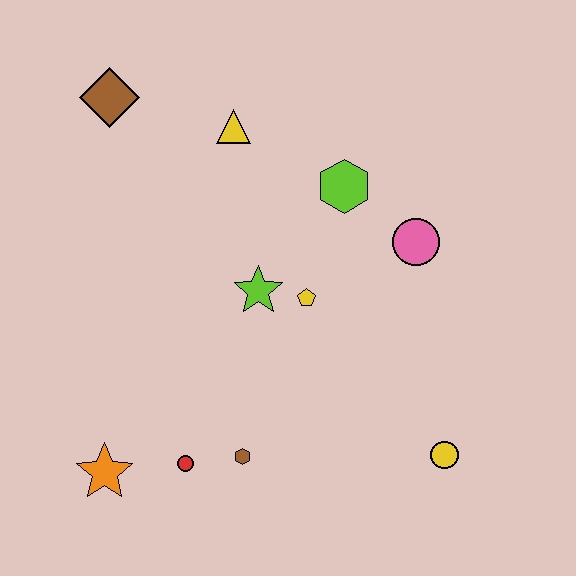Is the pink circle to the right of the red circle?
Yes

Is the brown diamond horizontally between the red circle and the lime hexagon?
No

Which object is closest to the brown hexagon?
The red circle is closest to the brown hexagon.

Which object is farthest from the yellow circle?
The brown diamond is farthest from the yellow circle.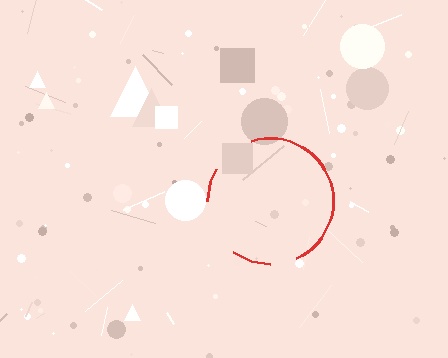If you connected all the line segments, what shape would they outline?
They would outline a circle.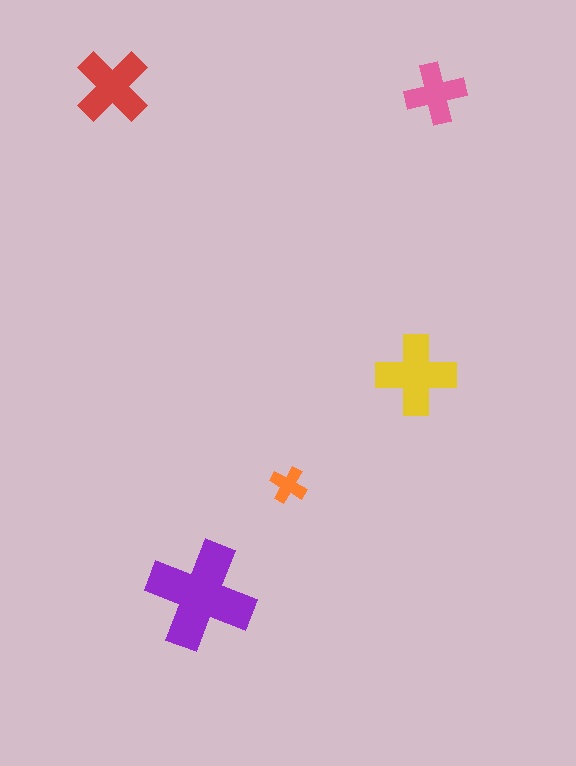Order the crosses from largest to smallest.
the purple one, the yellow one, the red one, the pink one, the orange one.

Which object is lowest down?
The purple cross is bottommost.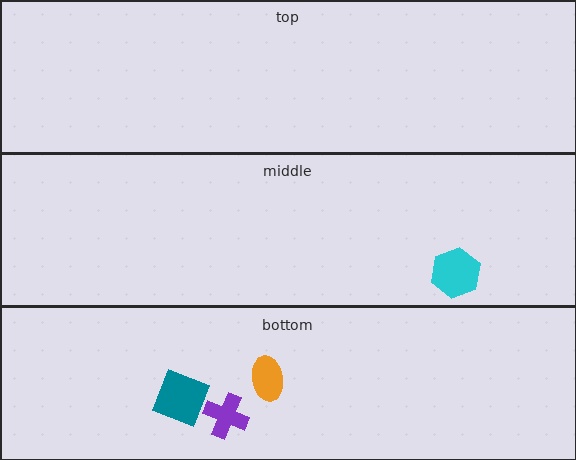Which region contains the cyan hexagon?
The middle region.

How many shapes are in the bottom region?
3.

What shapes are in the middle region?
The cyan hexagon.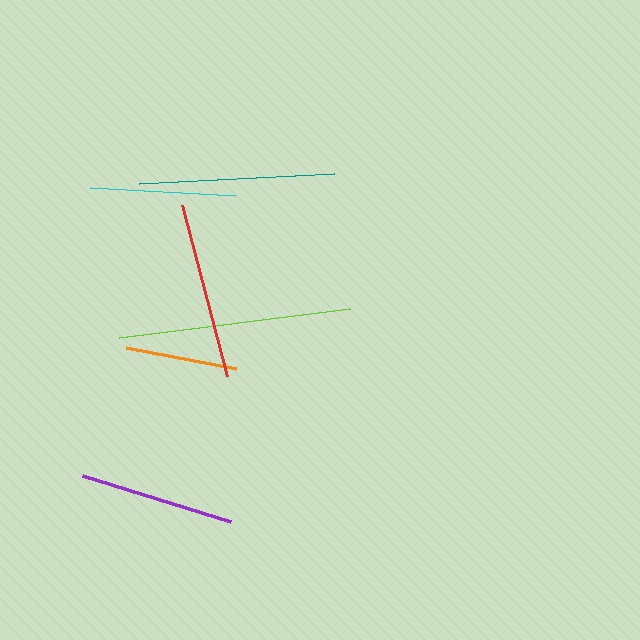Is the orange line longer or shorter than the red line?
The red line is longer than the orange line.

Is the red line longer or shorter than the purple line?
The red line is longer than the purple line.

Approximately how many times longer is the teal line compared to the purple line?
The teal line is approximately 1.3 times the length of the purple line.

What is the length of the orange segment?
The orange segment is approximately 112 pixels long.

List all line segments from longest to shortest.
From longest to shortest: lime, teal, red, purple, cyan, orange.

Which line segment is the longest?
The lime line is the longest at approximately 233 pixels.